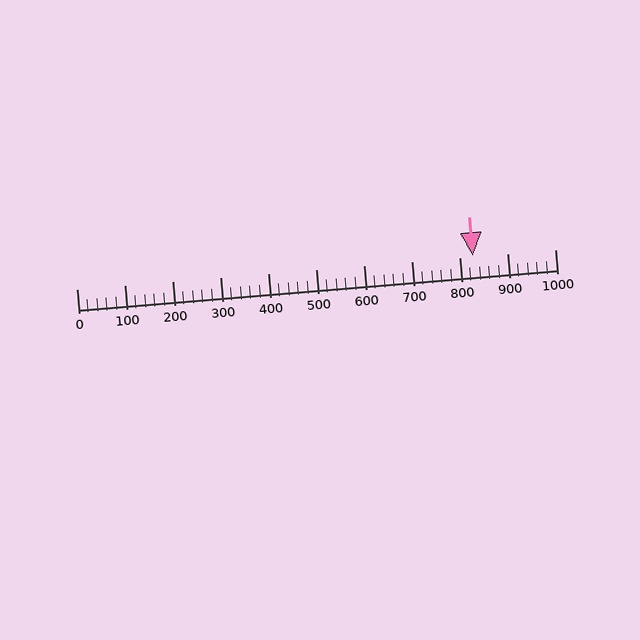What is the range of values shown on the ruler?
The ruler shows values from 0 to 1000.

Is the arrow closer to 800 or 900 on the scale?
The arrow is closer to 800.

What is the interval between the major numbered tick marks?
The major tick marks are spaced 100 units apart.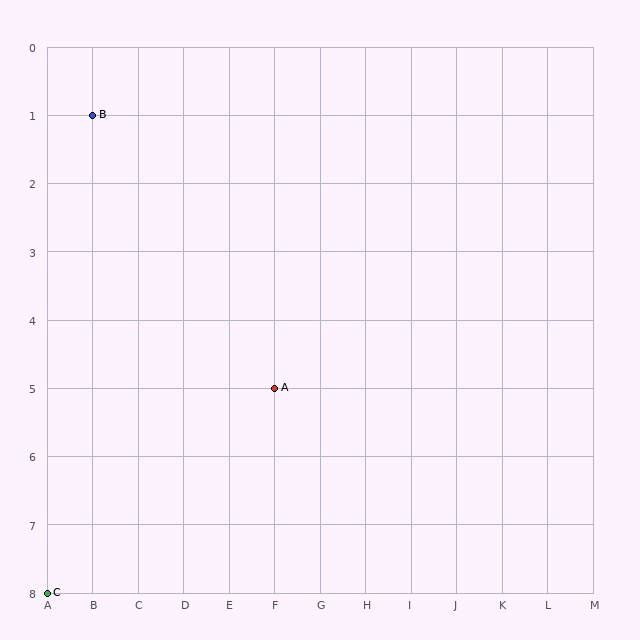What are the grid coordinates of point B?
Point B is at grid coordinates (B, 1).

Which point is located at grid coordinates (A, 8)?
Point C is at (A, 8).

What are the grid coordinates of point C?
Point C is at grid coordinates (A, 8).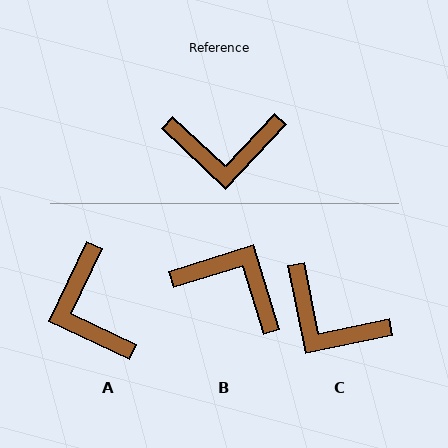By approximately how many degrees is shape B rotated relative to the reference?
Approximately 150 degrees counter-clockwise.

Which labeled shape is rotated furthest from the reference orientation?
B, about 150 degrees away.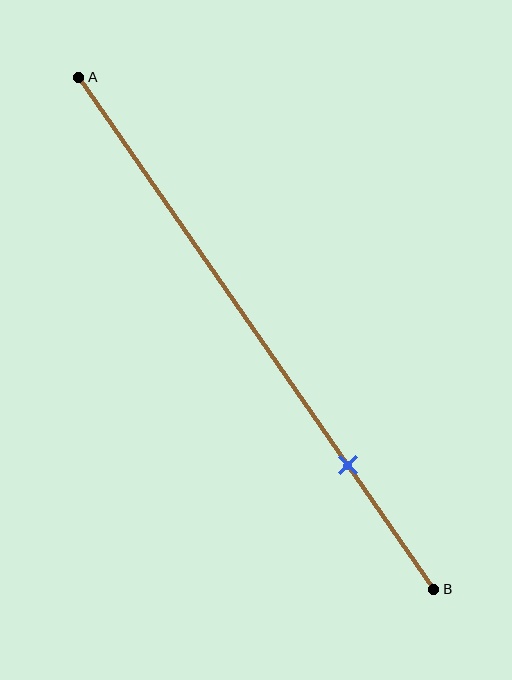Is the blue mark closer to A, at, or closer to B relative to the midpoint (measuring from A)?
The blue mark is closer to point B than the midpoint of segment AB.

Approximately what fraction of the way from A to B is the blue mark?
The blue mark is approximately 75% of the way from A to B.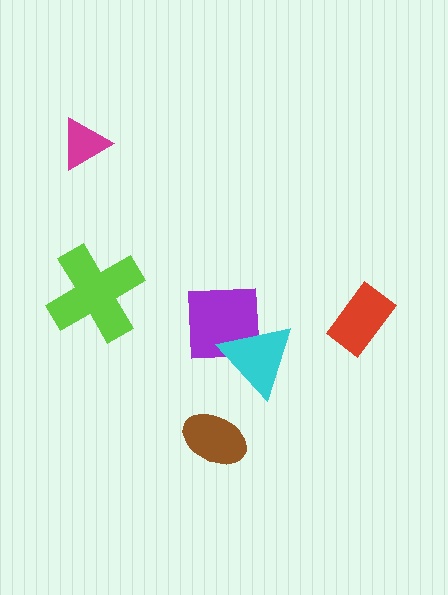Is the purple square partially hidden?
Yes, it is partially covered by another shape.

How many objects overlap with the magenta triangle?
0 objects overlap with the magenta triangle.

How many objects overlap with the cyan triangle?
1 object overlaps with the cyan triangle.